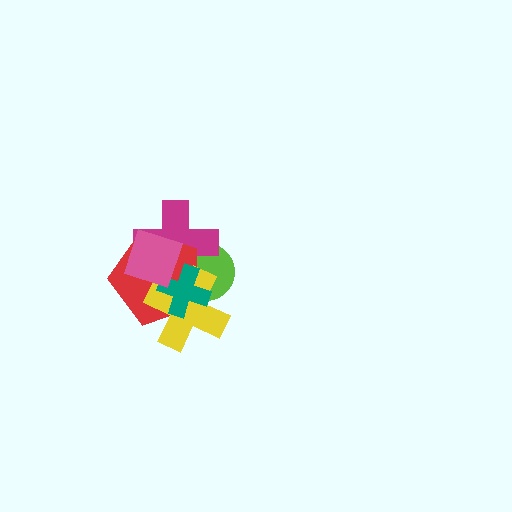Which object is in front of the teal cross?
The pink diamond is in front of the teal cross.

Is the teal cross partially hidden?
Yes, it is partially covered by another shape.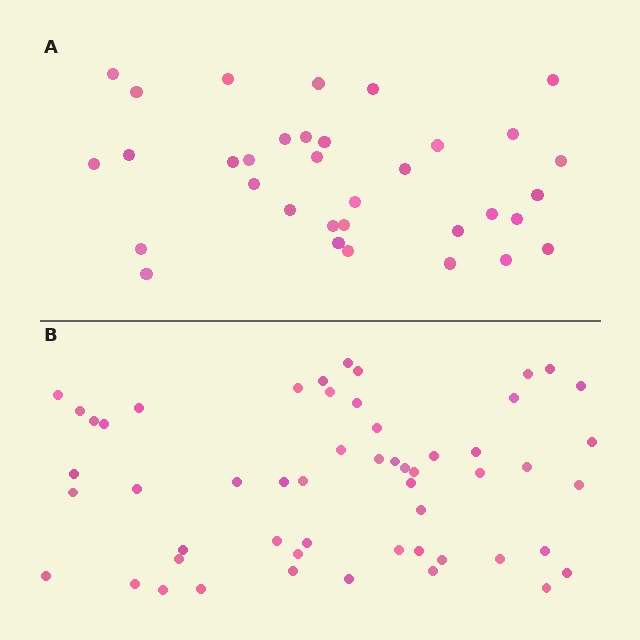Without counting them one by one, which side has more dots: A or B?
Region B (the bottom region) has more dots.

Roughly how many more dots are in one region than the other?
Region B has approximately 20 more dots than region A.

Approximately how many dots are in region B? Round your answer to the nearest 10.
About 50 dots. (The exact count is 54, which rounds to 50.)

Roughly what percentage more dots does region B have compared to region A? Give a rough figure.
About 60% more.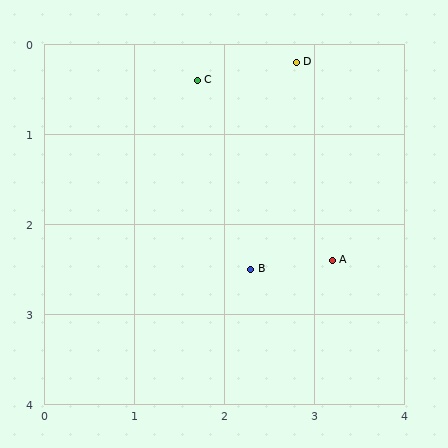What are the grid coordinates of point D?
Point D is at approximately (2.8, 0.2).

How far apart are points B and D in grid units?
Points B and D are about 2.4 grid units apart.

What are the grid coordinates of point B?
Point B is at approximately (2.3, 2.5).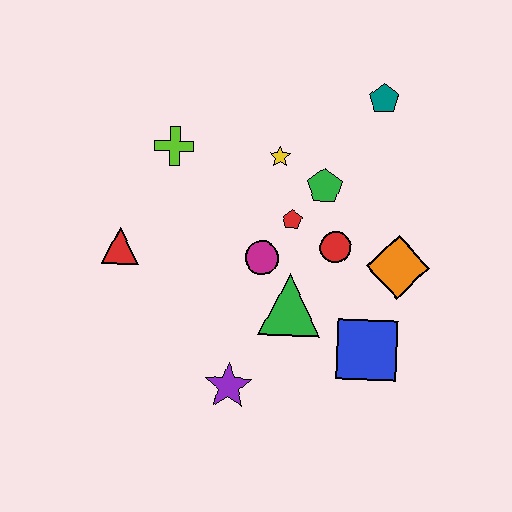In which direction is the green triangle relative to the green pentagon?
The green triangle is below the green pentagon.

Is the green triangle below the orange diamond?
Yes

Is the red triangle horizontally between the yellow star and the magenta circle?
No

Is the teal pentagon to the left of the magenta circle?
No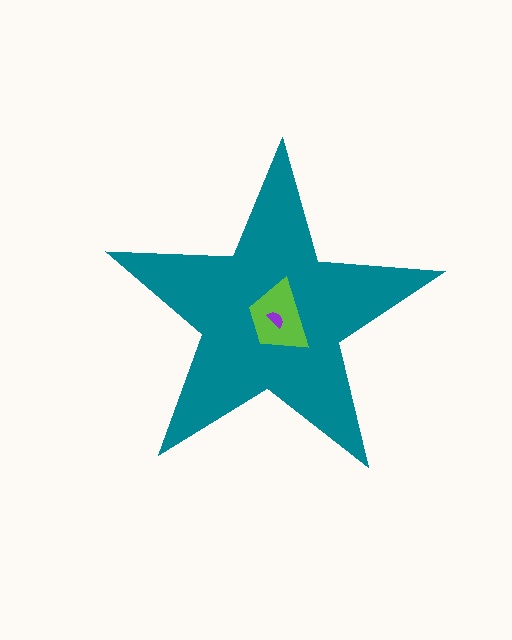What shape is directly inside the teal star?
The lime trapezoid.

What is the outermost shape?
The teal star.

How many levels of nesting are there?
3.